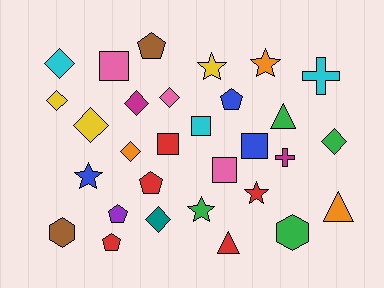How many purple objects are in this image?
There is 1 purple object.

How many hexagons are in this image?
There are 2 hexagons.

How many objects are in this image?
There are 30 objects.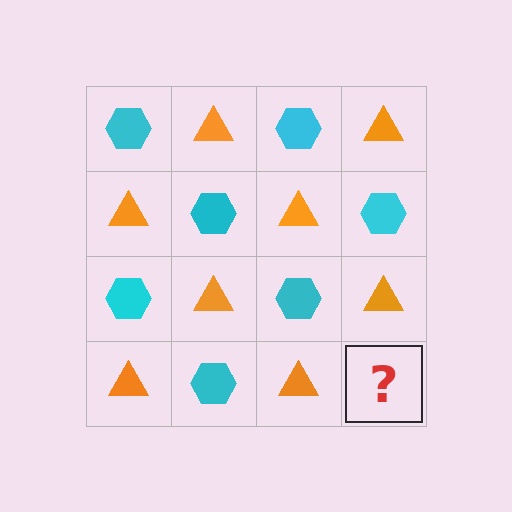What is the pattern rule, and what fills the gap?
The rule is that it alternates cyan hexagon and orange triangle in a checkerboard pattern. The gap should be filled with a cyan hexagon.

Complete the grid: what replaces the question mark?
The question mark should be replaced with a cyan hexagon.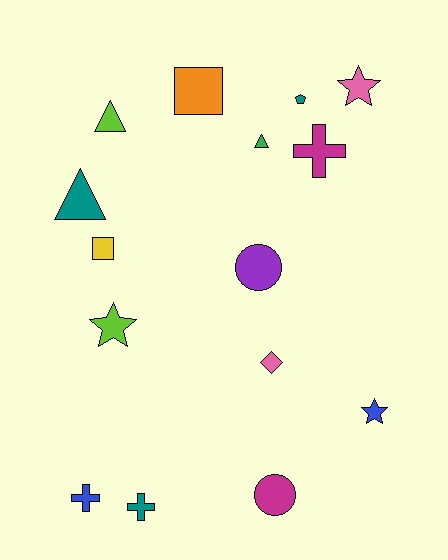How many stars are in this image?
There are 3 stars.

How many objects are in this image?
There are 15 objects.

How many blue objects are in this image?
There are 2 blue objects.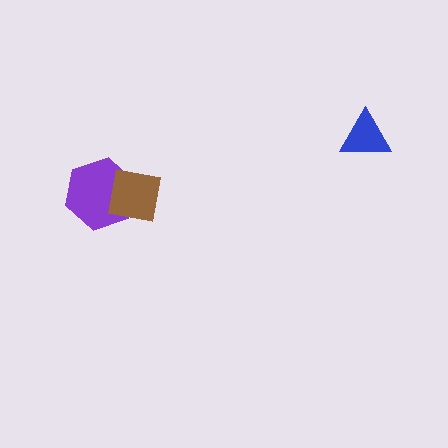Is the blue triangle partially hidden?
No, no other shape covers it.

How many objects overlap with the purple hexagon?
1 object overlaps with the purple hexagon.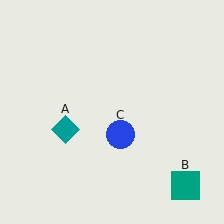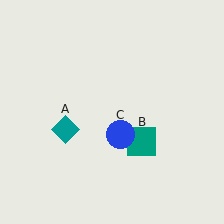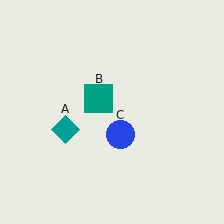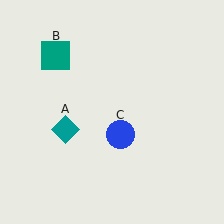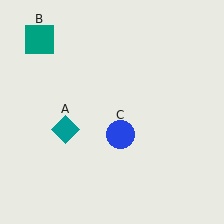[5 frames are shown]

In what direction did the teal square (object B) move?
The teal square (object B) moved up and to the left.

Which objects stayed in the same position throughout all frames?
Teal diamond (object A) and blue circle (object C) remained stationary.